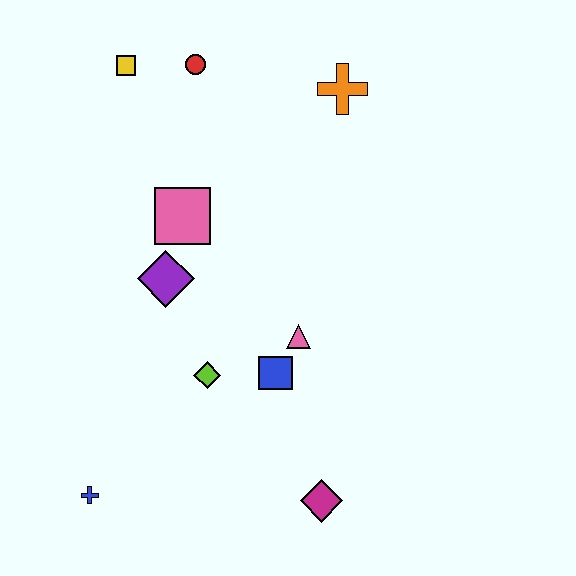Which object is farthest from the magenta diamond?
The yellow square is farthest from the magenta diamond.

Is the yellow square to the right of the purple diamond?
No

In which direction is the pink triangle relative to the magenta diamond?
The pink triangle is above the magenta diamond.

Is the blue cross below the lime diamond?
Yes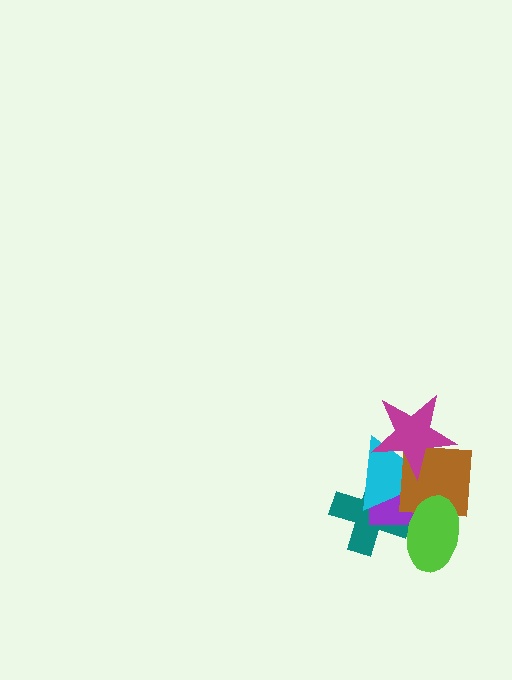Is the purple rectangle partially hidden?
Yes, it is partially covered by another shape.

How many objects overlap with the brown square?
4 objects overlap with the brown square.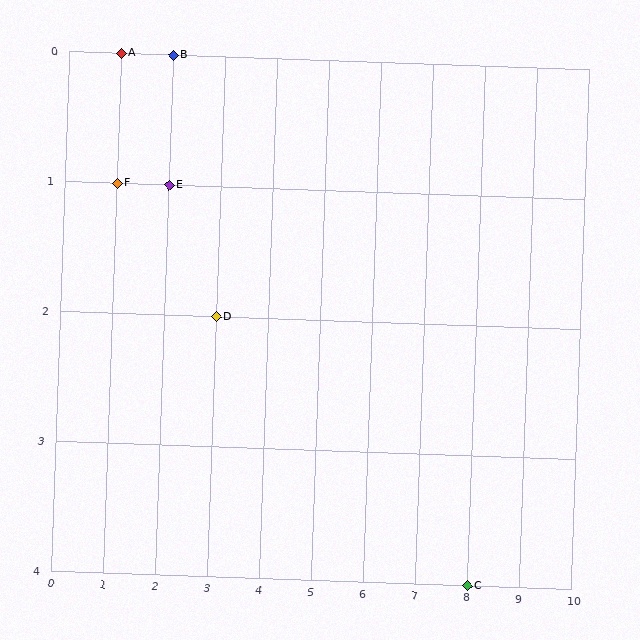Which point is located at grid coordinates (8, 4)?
Point C is at (8, 4).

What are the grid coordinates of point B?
Point B is at grid coordinates (2, 0).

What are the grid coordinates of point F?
Point F is at grid coordinates (1, 1).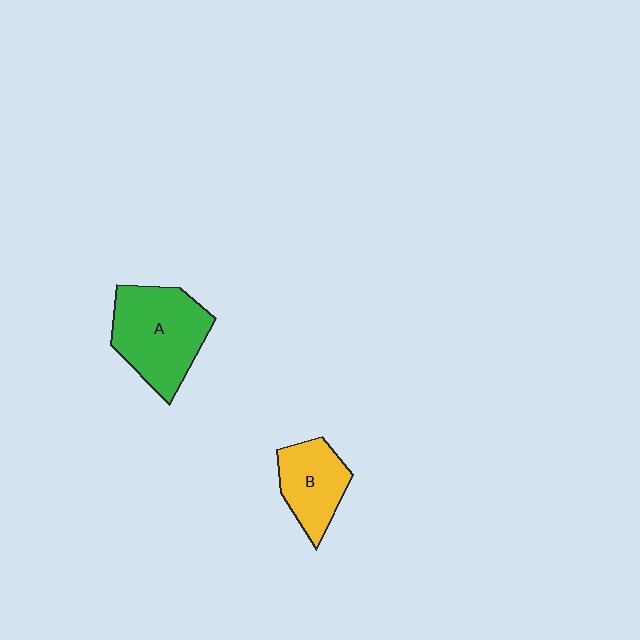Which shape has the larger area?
Shape A (green).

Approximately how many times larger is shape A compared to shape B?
Approximately 1.6 times.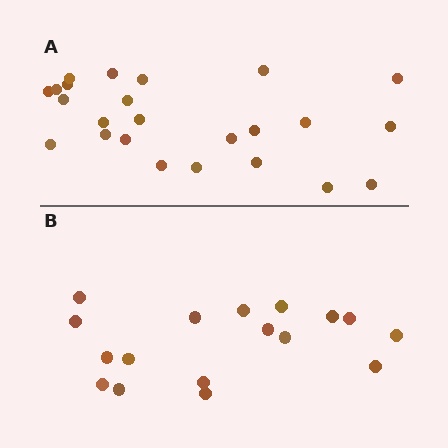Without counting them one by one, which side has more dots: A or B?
Region A (the top region) has more dots.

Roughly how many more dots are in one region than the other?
Region A has roughly 8 or so more dots than region B.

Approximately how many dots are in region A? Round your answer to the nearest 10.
About 20 dots. (The exact count is 24, which rounds to 20.)